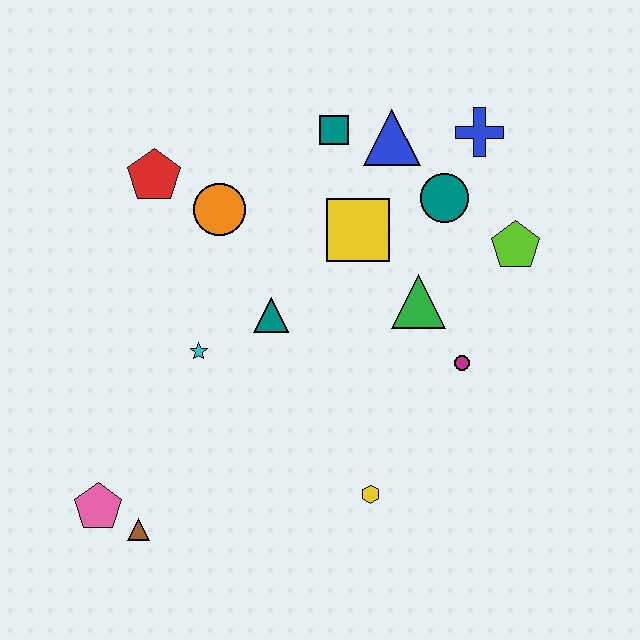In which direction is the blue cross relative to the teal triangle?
The blue cross is to the right of the teal triangle.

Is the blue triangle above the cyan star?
Yes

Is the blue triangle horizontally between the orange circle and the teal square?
No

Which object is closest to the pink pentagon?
The brown triangle is closest to the pink pentagon.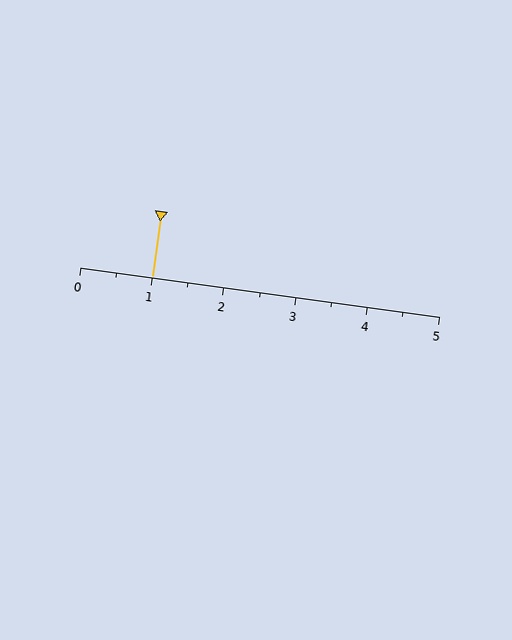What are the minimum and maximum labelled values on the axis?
The axis runs from 0 to 5.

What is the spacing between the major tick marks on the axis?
The major ticks are spaced 1 apart.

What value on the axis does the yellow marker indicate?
The marker indicates approximately 1.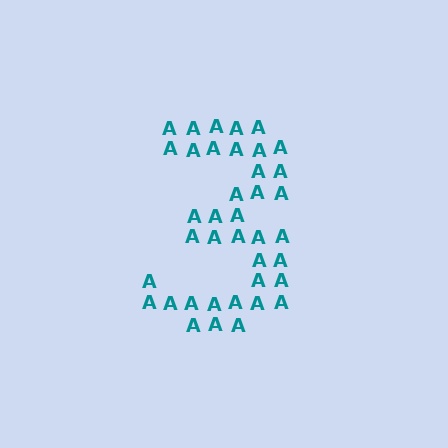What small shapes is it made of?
It is made of small letter A's.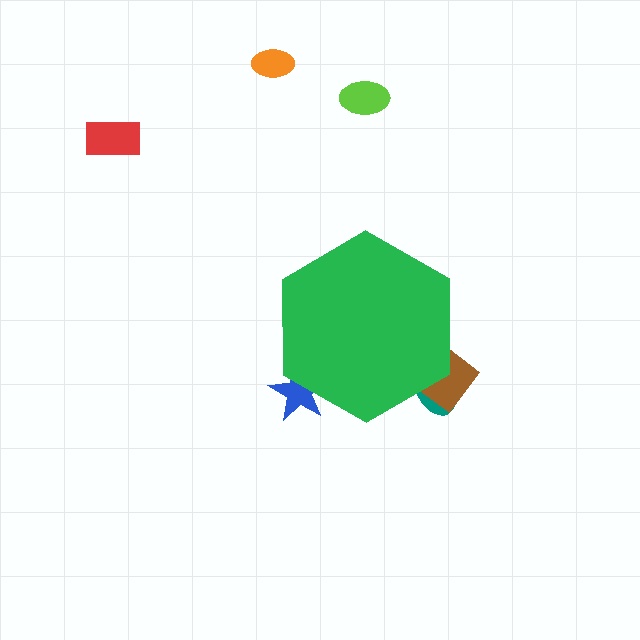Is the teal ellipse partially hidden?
Yes, the teal ellipse is partially hidden behind the green hexagon.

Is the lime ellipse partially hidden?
No, the lime ellipse is fully visible.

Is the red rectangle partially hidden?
No, the red rectangle is fully visible.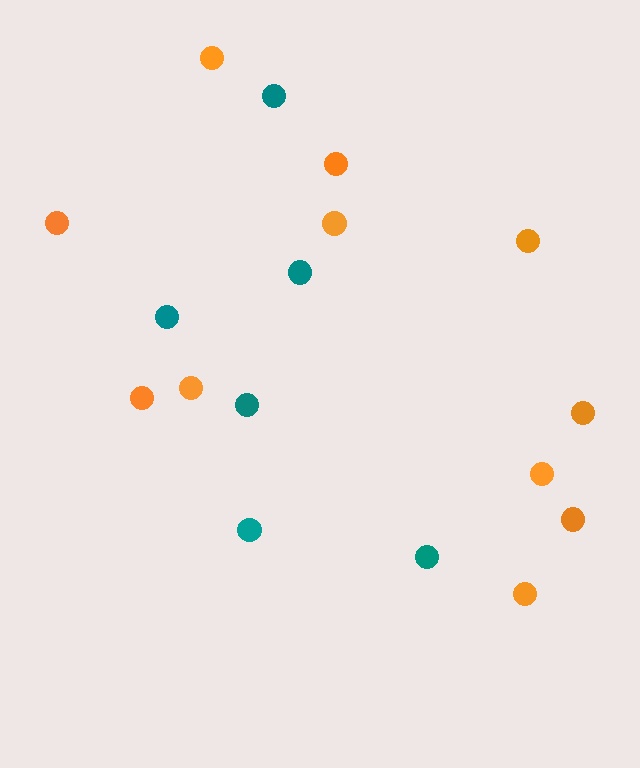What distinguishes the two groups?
There are 2 groups: one group of orange circles (11) and one group of teal circles (6).